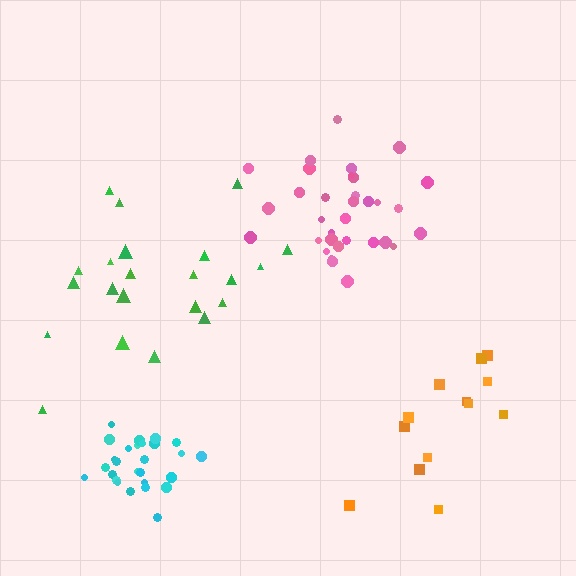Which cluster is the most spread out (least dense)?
Green.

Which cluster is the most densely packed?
Cyan.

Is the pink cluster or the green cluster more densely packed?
Pink.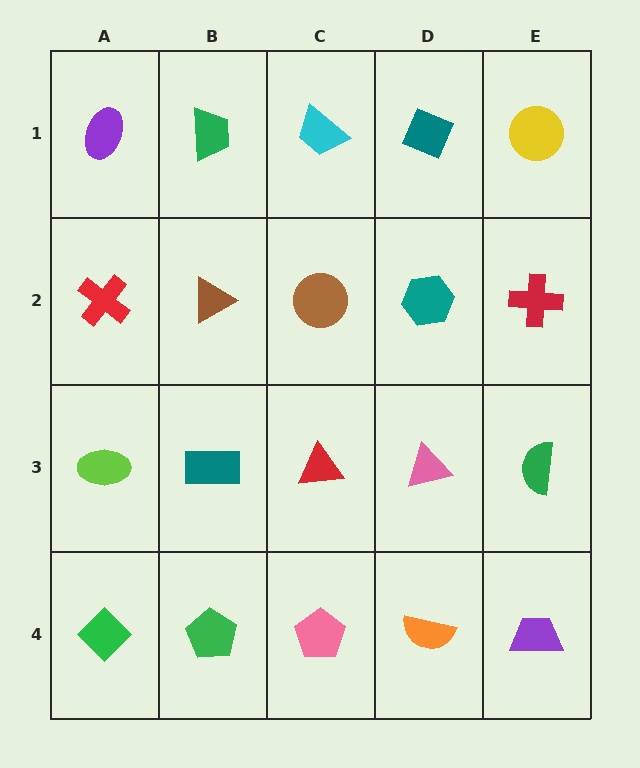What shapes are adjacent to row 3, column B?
A brown triangle (row 2, column B), a green pentagon (row 4, column B), a lime ellipse (row 3, column A), a red triangle (row 3, column C).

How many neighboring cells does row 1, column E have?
2.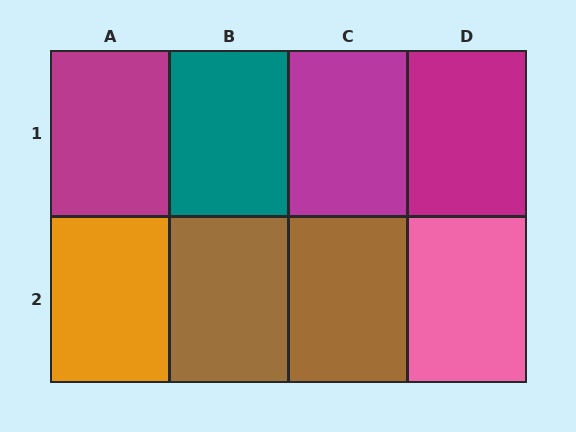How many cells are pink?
1 cell is pink.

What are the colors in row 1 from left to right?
Magenta, teal, magenta, magenta.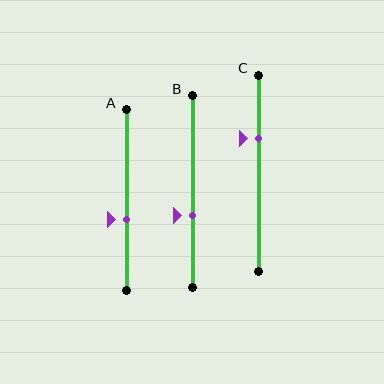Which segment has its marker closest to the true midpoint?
Segment A has its marker closest to the true midpoint.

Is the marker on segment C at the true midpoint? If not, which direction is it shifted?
No, the marker on segment C is shifted upward by about 18% of the segment length.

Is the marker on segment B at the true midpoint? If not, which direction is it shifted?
No, the marker on segment B is shifted downward by about 13% of the segment length.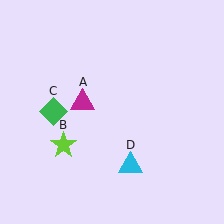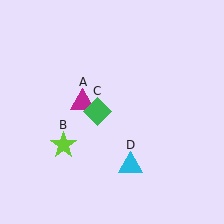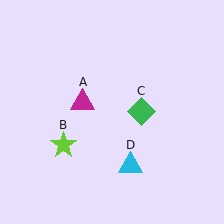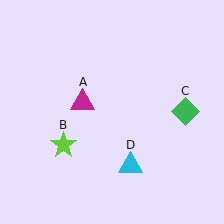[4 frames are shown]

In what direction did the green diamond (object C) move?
The green diamond (object C) moved right.